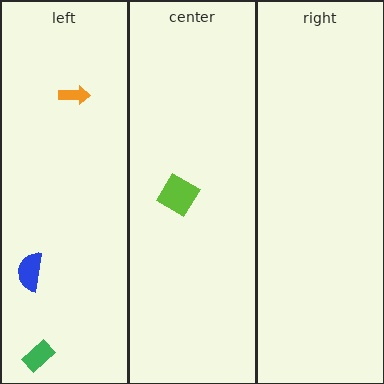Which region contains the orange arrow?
The left region.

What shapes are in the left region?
The blue semicircle, the orange arrow, the green rectangle.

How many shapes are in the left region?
3.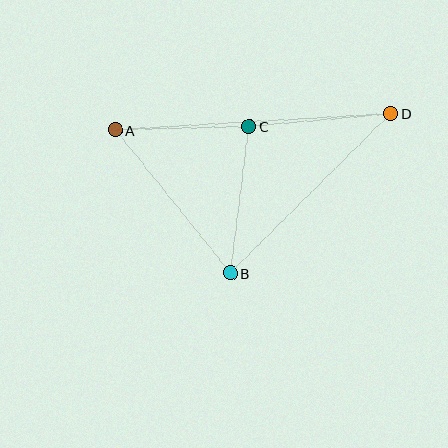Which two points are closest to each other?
Points A and C are closest to each other.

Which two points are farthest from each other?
Points A and D are farthest from each other.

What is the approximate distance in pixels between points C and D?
The distance between C and D is approximately 143 pixels.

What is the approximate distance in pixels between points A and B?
The distance between A and B is approximately 184 pixels.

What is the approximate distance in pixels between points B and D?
The distance between B and D is approximately 226 pixels.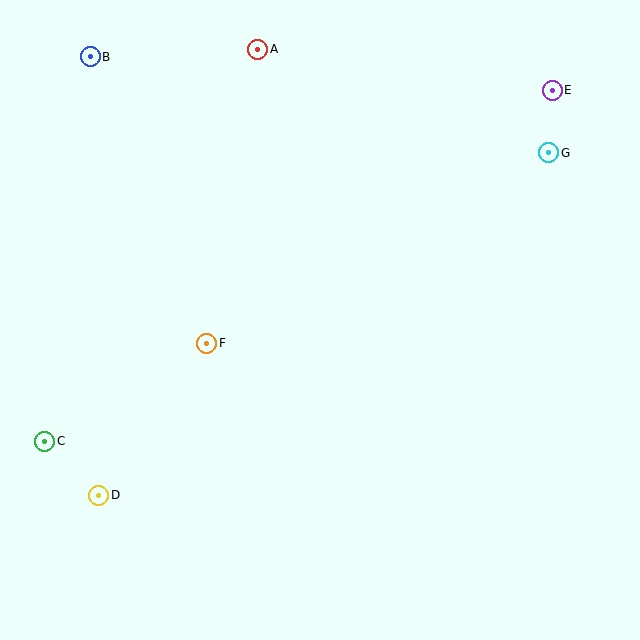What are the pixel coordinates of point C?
Point C is at (45, 441).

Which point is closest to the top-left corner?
Point B is closest to the top-left corner.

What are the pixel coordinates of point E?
Point E is at (552, 90).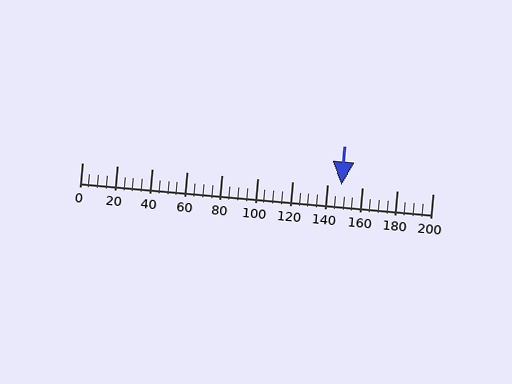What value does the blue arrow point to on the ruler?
The blue arrow points to approximately 148.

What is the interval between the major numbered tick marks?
The major tick marks are spaced 20 units apart.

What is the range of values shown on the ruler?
The ruler shows values from 0 to 200.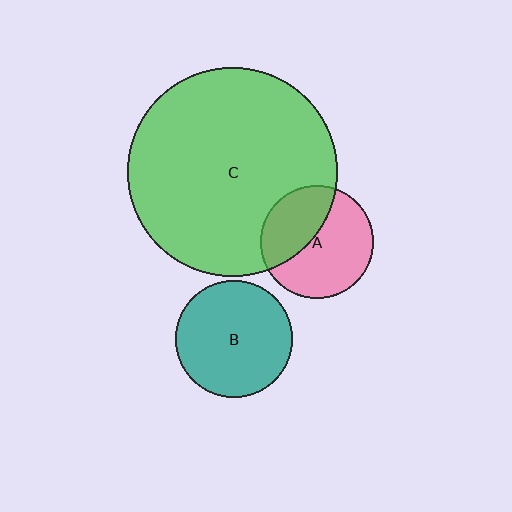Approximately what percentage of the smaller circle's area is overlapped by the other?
Approximately 40%.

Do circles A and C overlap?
Yes.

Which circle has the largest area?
Circle C (green).